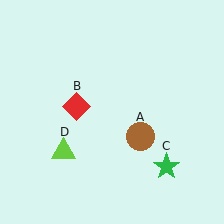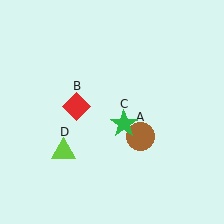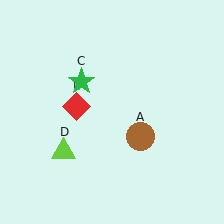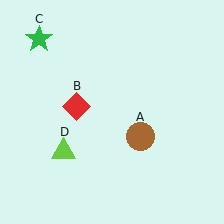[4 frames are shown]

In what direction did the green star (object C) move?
The green star (object C) moved up and to the left.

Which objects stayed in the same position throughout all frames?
Brown circle (object A) and red diamond (object B) and lime triangle (object D) remained stationary.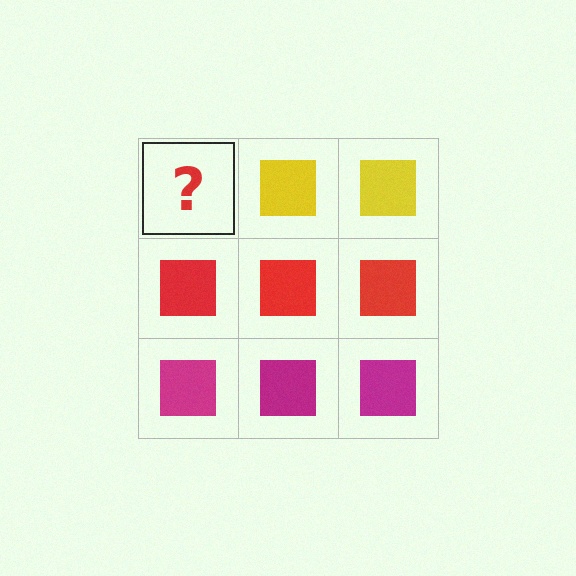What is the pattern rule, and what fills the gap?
The rule is that each row has a consistent color. The gap should be filled with a yellow square.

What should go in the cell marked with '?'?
The missing cell should contain a yellow square.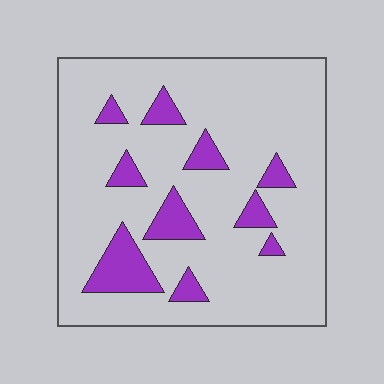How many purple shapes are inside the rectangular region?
10.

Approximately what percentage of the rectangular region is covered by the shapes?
Approximately 15%.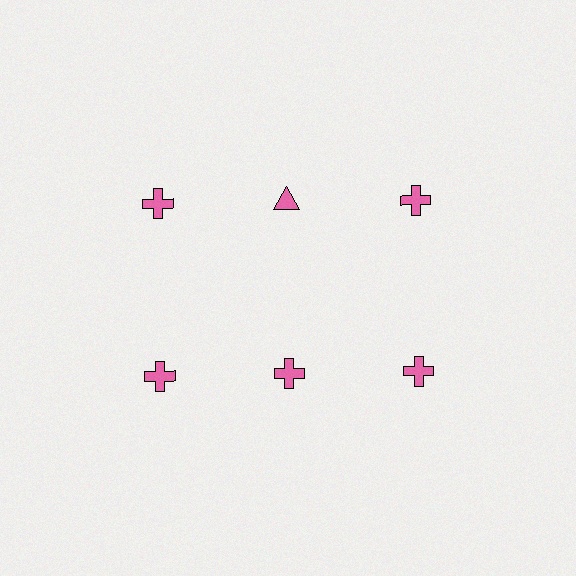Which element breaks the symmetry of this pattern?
The pink triangle in the top row, second from left column breaks the symmetry. All other shapes are pink crosses.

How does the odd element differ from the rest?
It has a different shape: triangle instead of cross.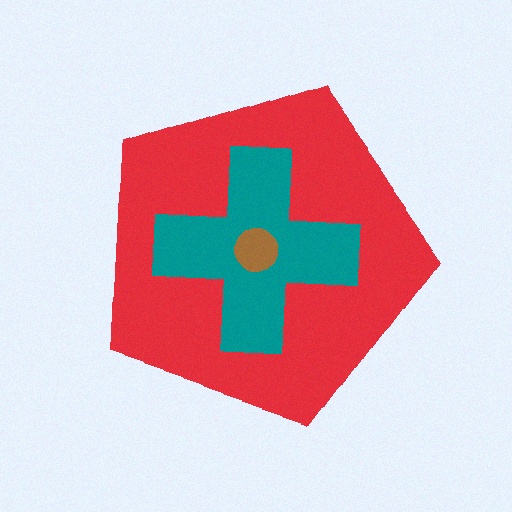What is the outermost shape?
The red pentagon.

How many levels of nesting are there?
3.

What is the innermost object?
The brown circle.